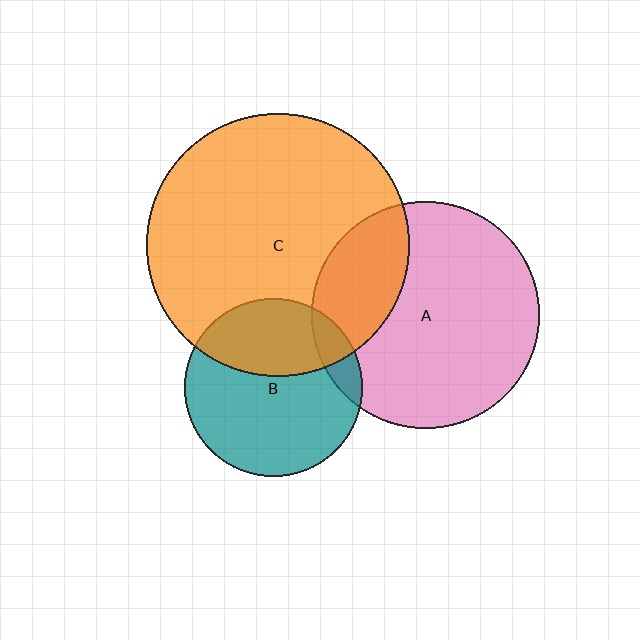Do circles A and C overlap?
Yes.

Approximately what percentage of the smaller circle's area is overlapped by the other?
Approximately 25%.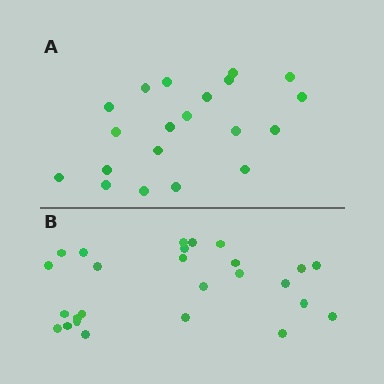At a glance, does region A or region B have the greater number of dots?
Region B (the bottom region) has more dots.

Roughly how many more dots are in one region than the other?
Region B has about 6 more dots than region A.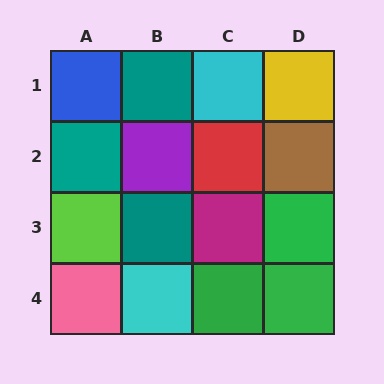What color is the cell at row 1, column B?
Teal.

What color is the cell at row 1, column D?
Yellow.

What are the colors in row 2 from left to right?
Teal, purple, red, brown.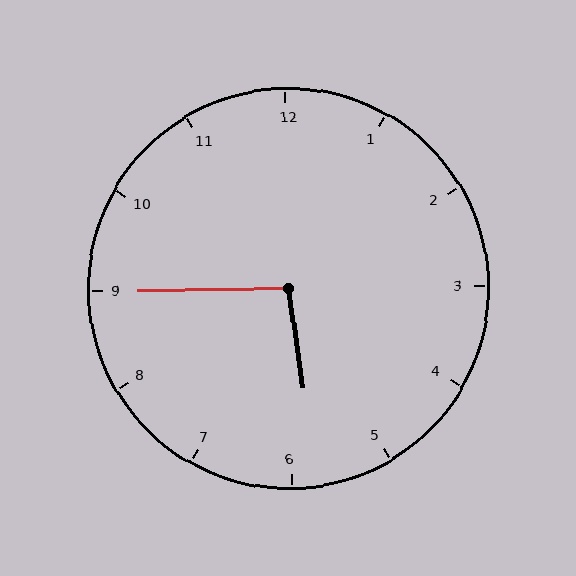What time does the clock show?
5:45.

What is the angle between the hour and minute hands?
Approximately 98 degrees.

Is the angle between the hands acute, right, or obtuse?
It is obtuse.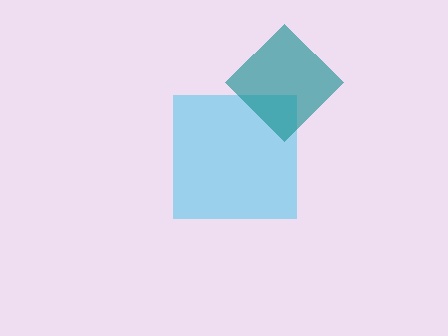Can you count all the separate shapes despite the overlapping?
Yes, there are 2 separate shapes.